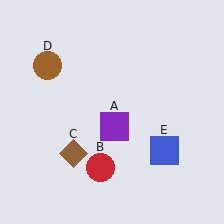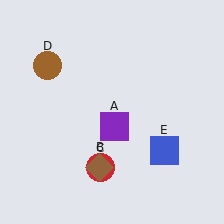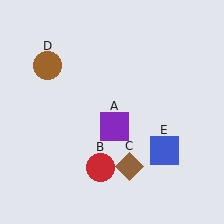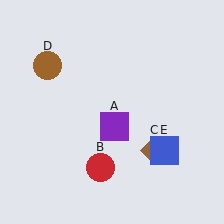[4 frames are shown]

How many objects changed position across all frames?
1 object changed position: brown diamond (object C).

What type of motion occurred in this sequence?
The brown diamond (object C) rotated counterclockwise around the center of the scene.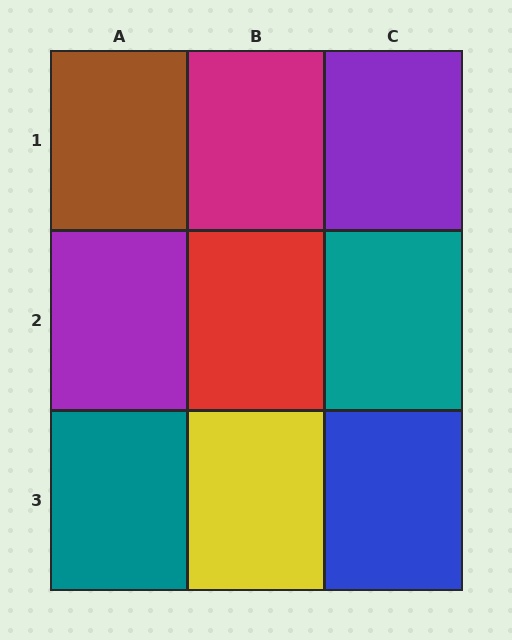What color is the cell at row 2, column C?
Teal.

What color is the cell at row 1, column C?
Purple.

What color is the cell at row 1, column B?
Magenta.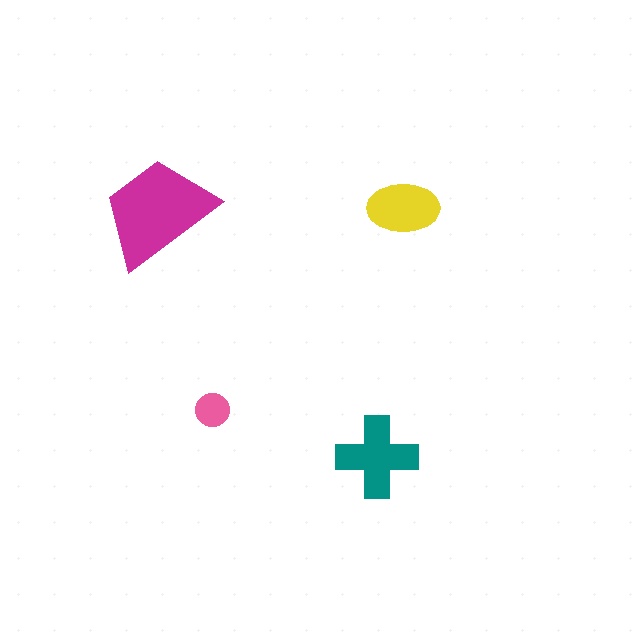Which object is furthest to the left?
The magenta trapezoid is leftmost.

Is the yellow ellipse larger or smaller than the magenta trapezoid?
Smaller.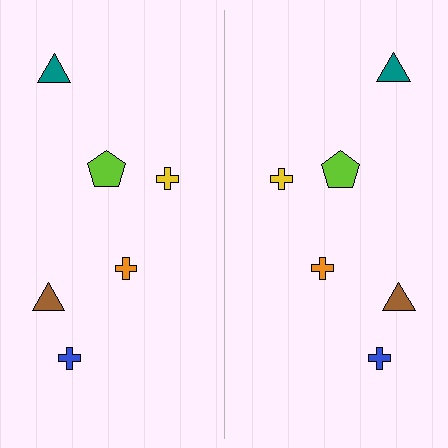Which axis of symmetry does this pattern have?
The pattern has a vertical axis of symmetry running through the center of the image.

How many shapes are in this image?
There are 12 shapes in this image.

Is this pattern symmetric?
Yes, this pattern has bilateral (reflection) symmetry.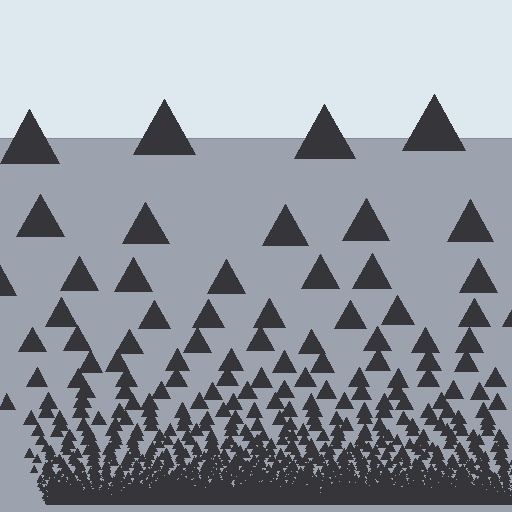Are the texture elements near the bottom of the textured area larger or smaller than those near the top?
Smaller. The gradient is inverted — elements near the bottom are smaller and denser.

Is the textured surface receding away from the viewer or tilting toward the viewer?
The surface appears to tilt toward the viewer. Texture elements get larger and sparser toward the top.